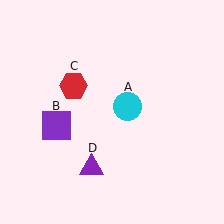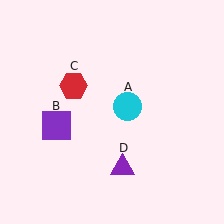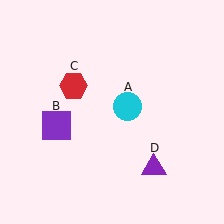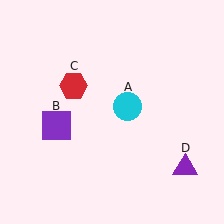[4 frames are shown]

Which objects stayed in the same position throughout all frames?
Cyan circle (object A) and purple square (object B) and red hexagon (object C) remained stationary.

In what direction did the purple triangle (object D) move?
The purple triangle (object D) moved right.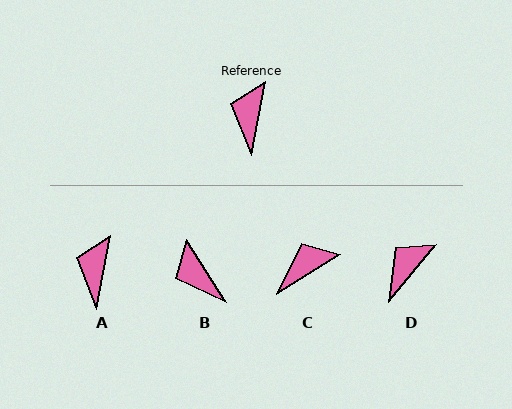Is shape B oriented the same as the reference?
No, it is off by about 43 degrees.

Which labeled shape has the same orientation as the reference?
A.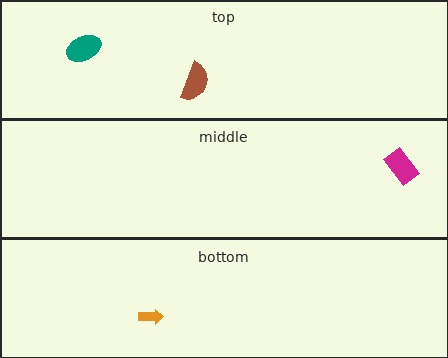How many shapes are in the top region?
2.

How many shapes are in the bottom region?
1.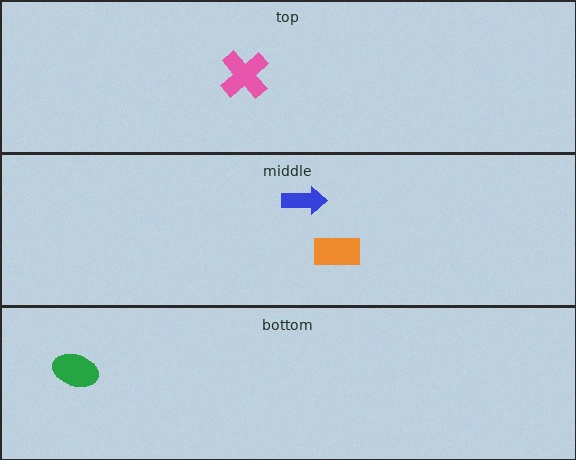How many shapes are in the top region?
1.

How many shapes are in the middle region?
2.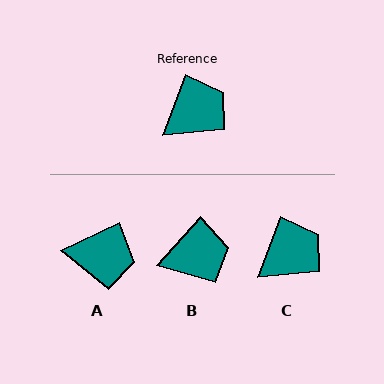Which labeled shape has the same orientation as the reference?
C.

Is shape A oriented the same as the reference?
No, it is off by about 44 degrees.